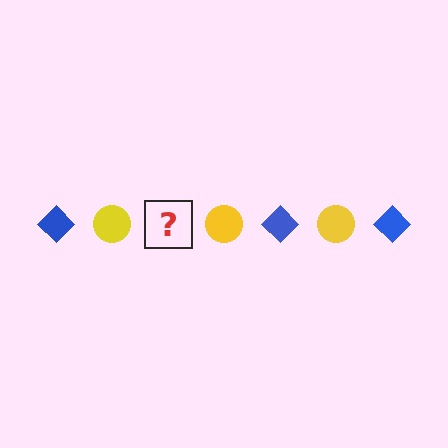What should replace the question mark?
The question mark should be replaced with a blue diamond.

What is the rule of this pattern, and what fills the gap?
The rule is that the pattern alternates between blue diamond and yellow circle. The gap should be filled with a blue diamond.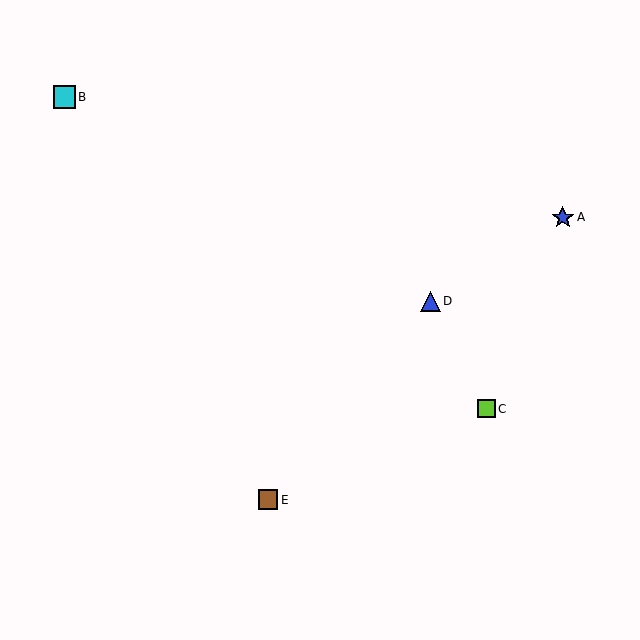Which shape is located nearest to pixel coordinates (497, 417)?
The lime square (labeled C) at (486, 409) is nearest to that location.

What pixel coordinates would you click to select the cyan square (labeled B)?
Click at (64, 97) to select the cyan square B.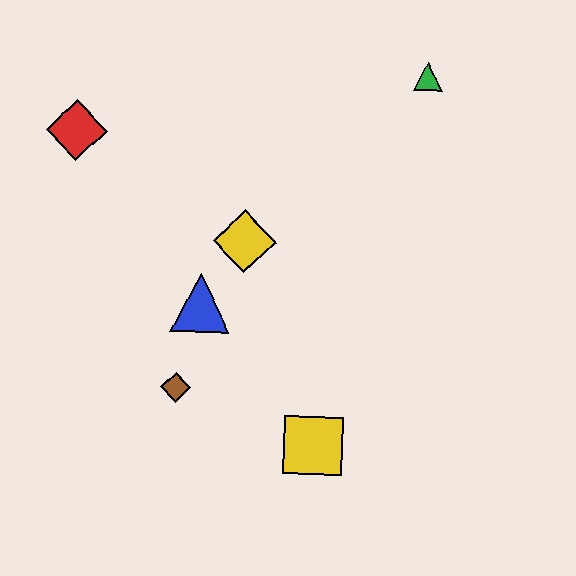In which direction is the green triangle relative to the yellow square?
The green triangle is above the yellow square.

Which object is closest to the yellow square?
The brown diamond is closest to the yellow square.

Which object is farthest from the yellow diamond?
The green triangle is farthest from the yellow diamond.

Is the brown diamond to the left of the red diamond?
No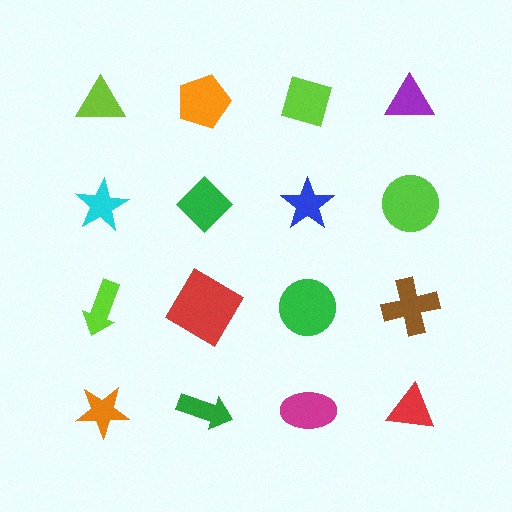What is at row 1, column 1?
A lime triangle.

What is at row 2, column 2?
A green diamond.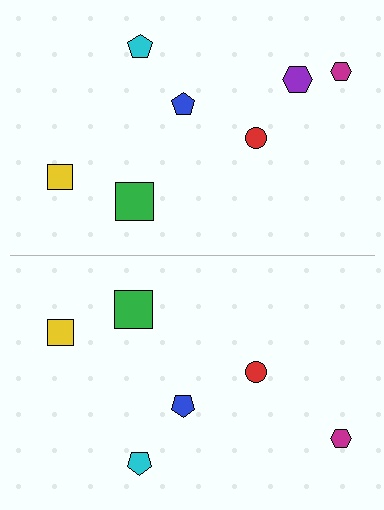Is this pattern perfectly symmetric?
No, the pattern is not perfectly symmetric. A purple hexagon is missing from the bottom side.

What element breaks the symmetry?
A purple hexagon is missing from the bottom side.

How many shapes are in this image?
There are 13 shapes in this image.